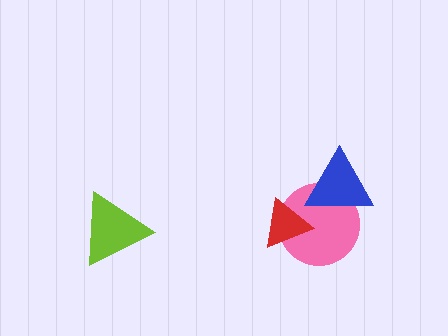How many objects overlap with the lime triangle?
0 objects overlap with the lime triangle.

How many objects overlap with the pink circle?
2 objects overlap with the pink circle.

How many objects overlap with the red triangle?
1 object overlaps with the red triangle.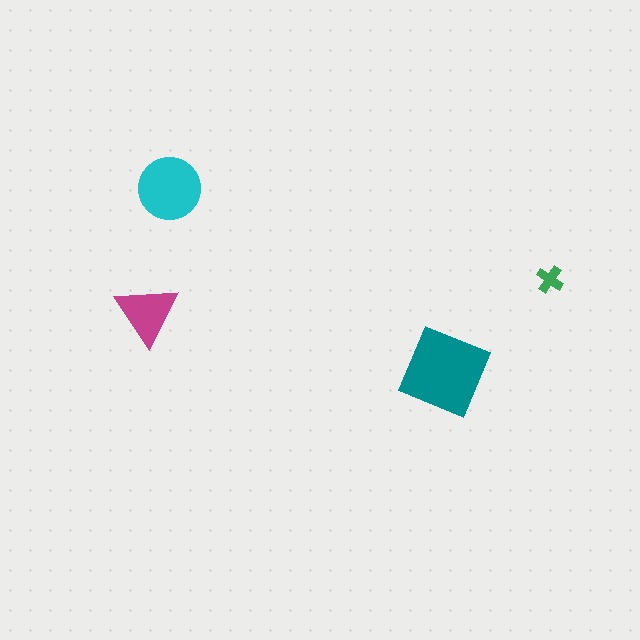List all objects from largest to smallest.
The teal diamond, the cyan circle, the magenta triangle, the green cross.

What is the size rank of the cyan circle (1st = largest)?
2nd.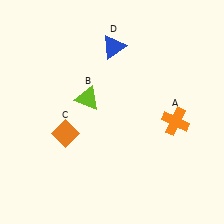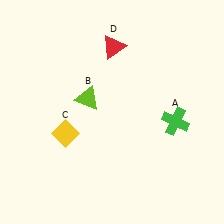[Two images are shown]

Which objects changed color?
A changed from orange to green. C changed from orange to yellow. D changed from blue to red.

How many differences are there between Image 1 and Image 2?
There are 3 differences between the two images.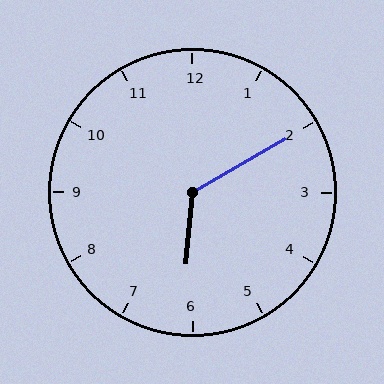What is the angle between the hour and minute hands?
Approximately 125 degrees.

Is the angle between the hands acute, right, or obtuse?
It is obtuse.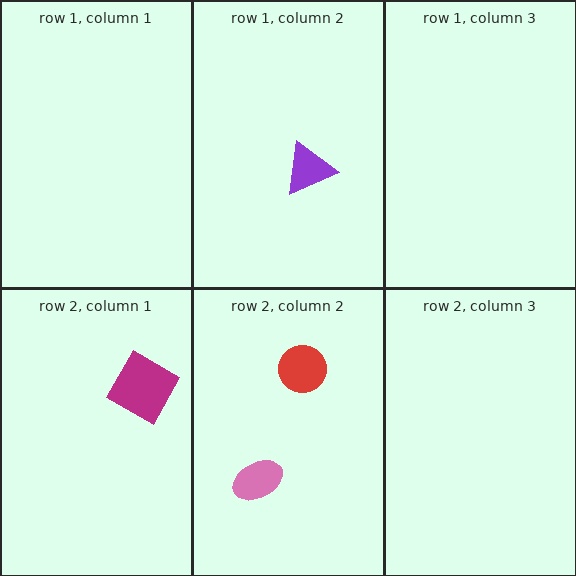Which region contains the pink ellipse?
The row 2, column 2 region.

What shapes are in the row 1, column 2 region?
The purple triangle.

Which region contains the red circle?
The row 2, column 2 region.